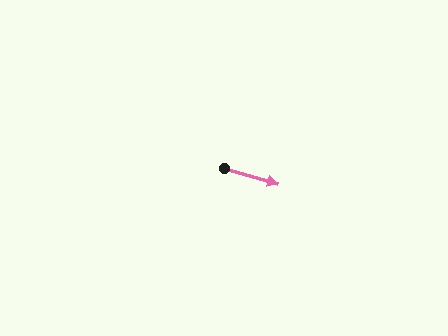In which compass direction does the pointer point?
East.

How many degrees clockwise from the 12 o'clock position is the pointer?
Approximately 107 degrees.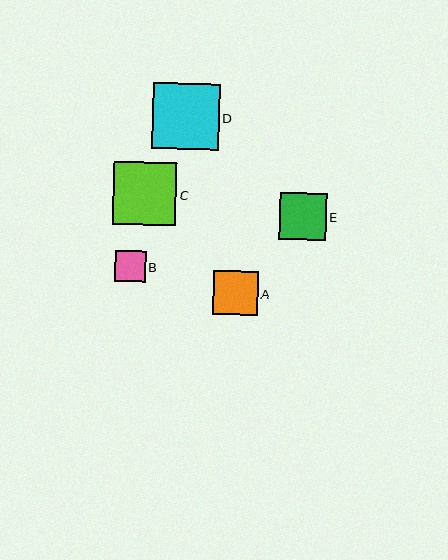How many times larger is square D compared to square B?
Square D is approximately 2.1 times the size of square B.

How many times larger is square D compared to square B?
Square D is approximately 2.1 times the size of square B.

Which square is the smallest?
Square B is the smallest with a size of approximately 31 pixels.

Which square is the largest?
Square D is the largest with a size of approximately 66 pixels.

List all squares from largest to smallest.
From largest to smallest: D, C, E, A, B.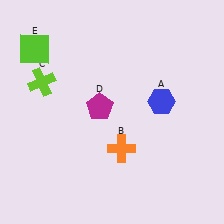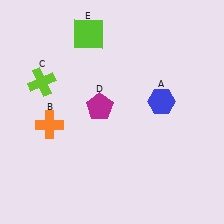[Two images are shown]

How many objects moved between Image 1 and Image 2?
2 objects moved between the two images.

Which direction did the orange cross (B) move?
The orange cross (B) moved left.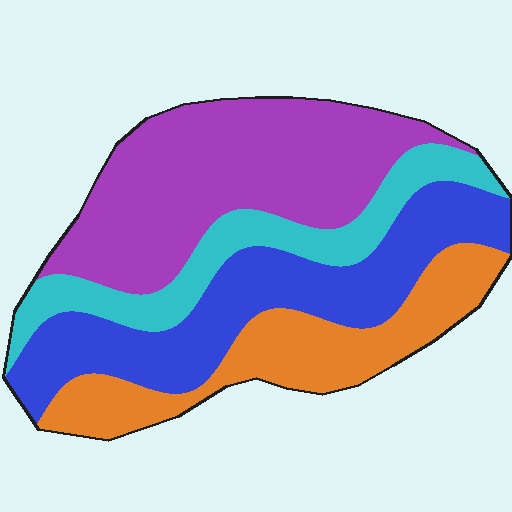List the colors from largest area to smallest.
From largest to smallest: purple, blue, orange, cyan.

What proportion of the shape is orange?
Orange takes up about one fifth (1/5) of the shape.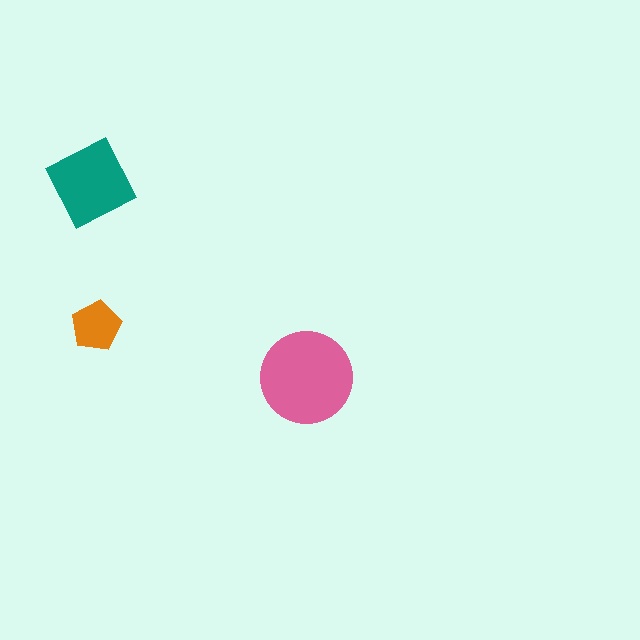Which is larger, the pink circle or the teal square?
The pink circle.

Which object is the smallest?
The orange pentagon.